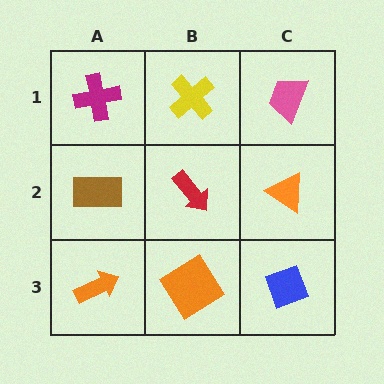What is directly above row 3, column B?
A red arrow.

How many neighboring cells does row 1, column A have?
2.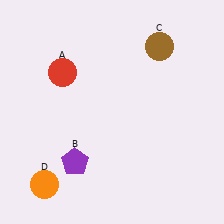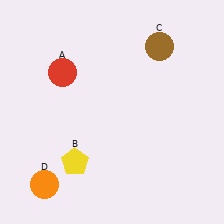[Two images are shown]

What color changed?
The pentagon (B) changed from purple in Image 1 to yellow in Image 2.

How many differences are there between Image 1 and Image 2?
There is 1 difference between the two images.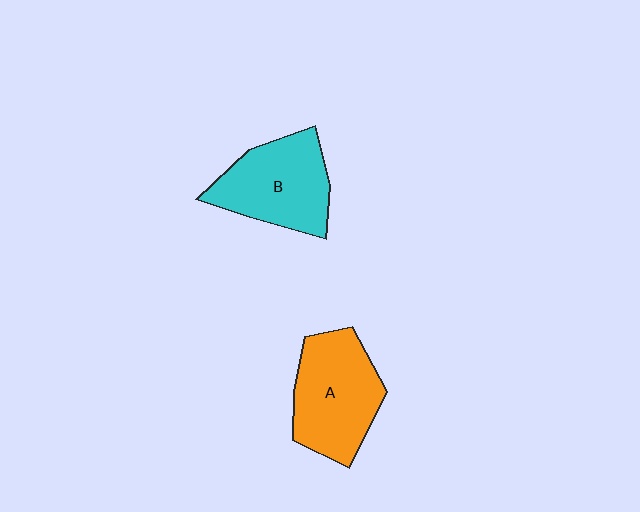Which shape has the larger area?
Shape A (orange).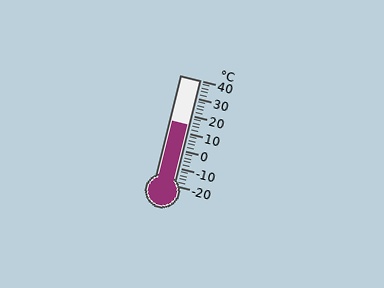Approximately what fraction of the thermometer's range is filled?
The thermometer is filled to approximately 55% of its range.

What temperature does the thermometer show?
The thermometer shows approximately 14°C.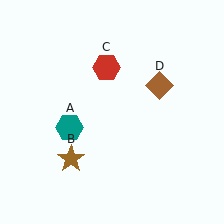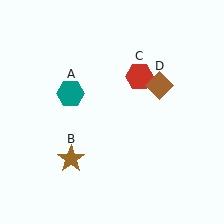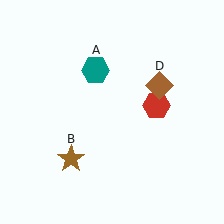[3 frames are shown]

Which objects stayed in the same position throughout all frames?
Brown star (object B) and brown diamond (object D) remained stationary.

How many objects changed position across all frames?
2 objects changed position: teal hexagon (object A), red hexagon (object C).